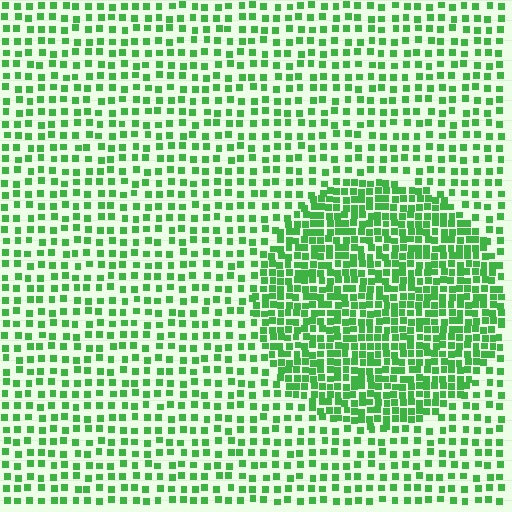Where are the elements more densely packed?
The elements are more densely packed inside the circle boundary.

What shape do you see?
I see a circle.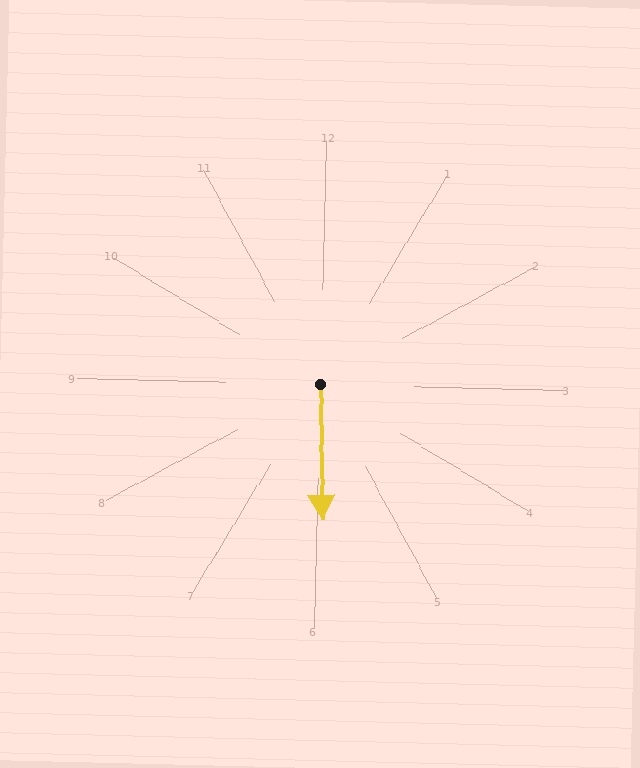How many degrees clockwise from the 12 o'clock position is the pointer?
Approximately 178 degrees.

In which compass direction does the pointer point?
South.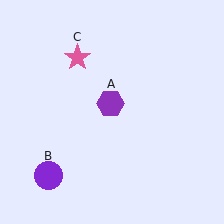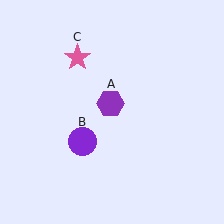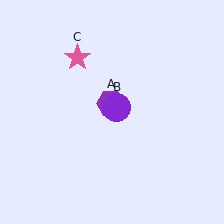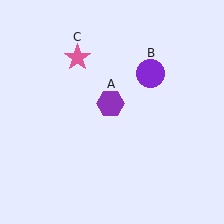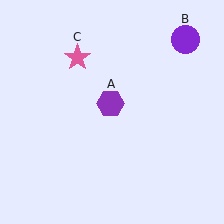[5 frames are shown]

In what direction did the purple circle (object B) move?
The purple circle (object B) moved up and to the right.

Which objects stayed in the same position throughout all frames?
Purple hexagon (object A) and pink star (object C) remained stationary.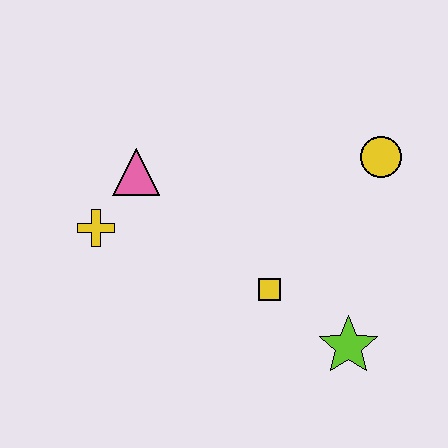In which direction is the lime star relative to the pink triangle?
The lime star is to the right of the pink triangle.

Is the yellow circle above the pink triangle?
Yes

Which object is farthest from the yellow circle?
The yellow cross is farthest from the yellow circle.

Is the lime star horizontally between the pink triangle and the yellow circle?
Yes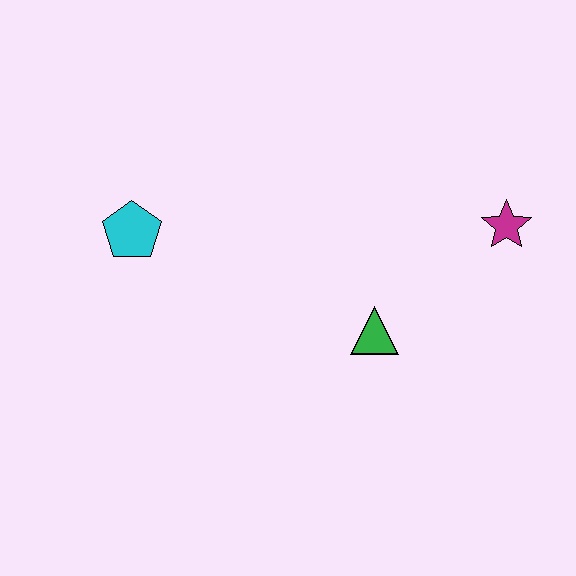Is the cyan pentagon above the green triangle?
Yes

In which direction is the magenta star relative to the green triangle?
The magenta star is to the right of the green triangle.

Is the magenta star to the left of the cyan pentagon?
No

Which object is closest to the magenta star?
The green triangle is closest to the magenta star.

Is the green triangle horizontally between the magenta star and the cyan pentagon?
Yes